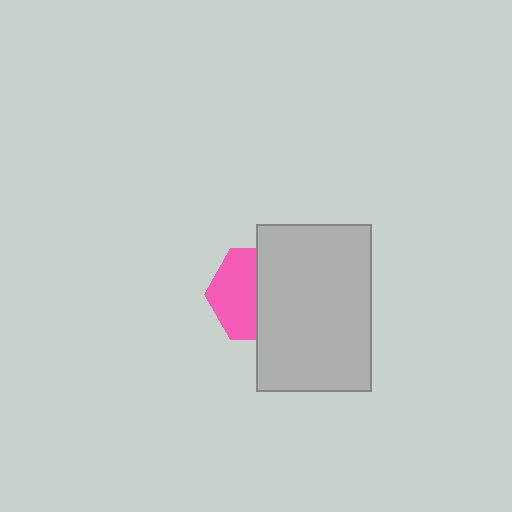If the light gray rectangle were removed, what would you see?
You would see the complete pink hexagon.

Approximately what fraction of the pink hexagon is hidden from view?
Roughly 52% of the pink hexagon is hidden behind the light gray rectangle.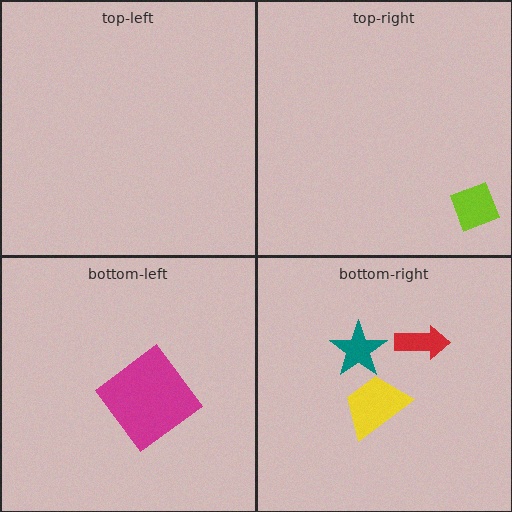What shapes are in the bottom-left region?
The magenta diamond.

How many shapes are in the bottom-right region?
3.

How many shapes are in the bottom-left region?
1.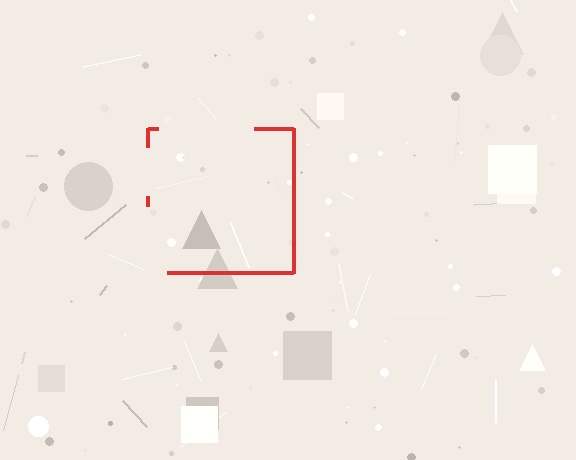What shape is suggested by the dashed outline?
The dashed outline suggests a square.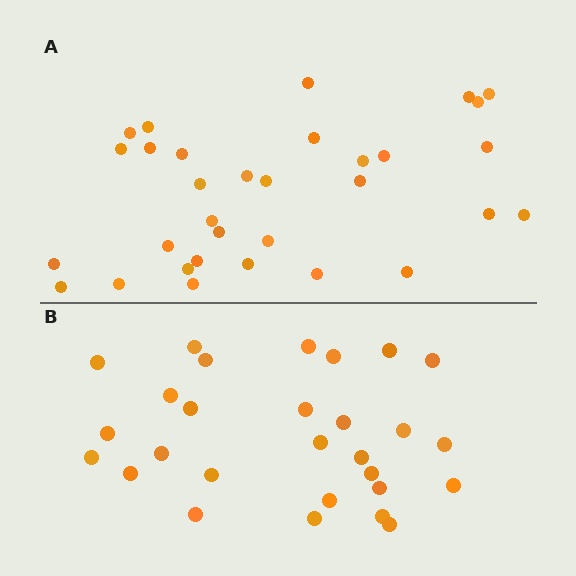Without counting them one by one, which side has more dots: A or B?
Region A (the top region) has more dots.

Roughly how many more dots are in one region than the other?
Region A has about 4 more dots than region B.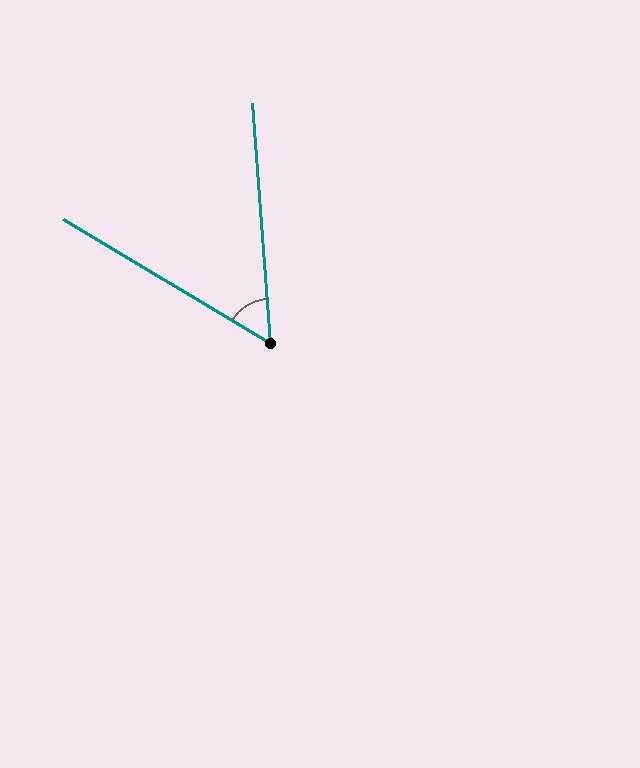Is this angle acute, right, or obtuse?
It is acute.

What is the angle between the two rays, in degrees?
Approximately 55 degrees.